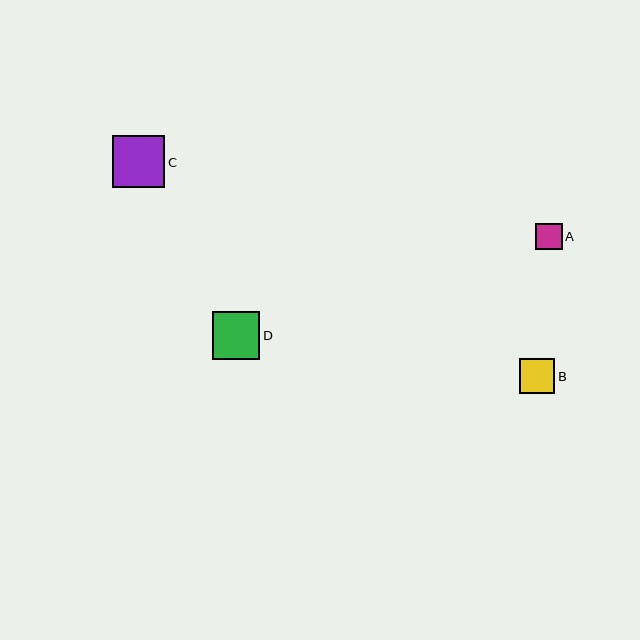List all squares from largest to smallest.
From largest to smallest: C, D, B, A.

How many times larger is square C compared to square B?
Square C is approximately 1.5 times the size of square B.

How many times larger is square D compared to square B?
Square D is approximately 1.4 times the size of square B.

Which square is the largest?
Square C is the largest with a size of approximately 52 pixels.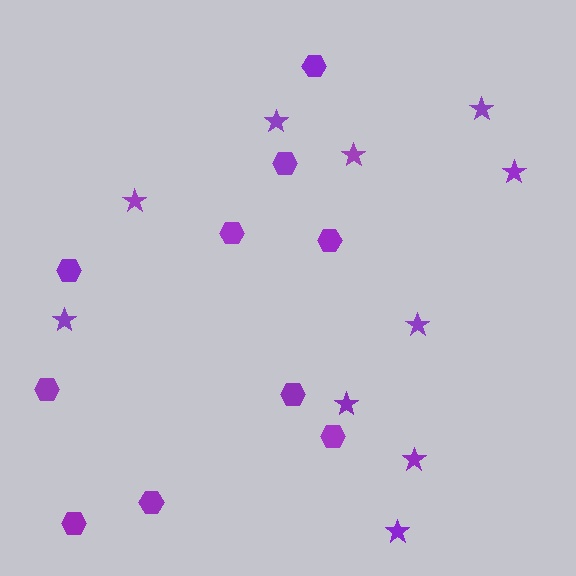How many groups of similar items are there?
There are 2 groups: one group of hexagons (10) and one group of stars (10).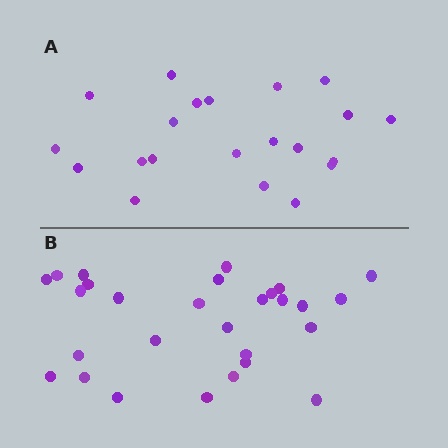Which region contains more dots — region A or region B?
Region B (the bottom region) has more dots.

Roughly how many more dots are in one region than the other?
Region B has roughly 8 or so more dots than region A.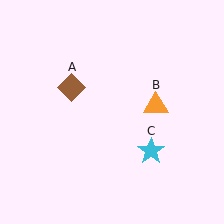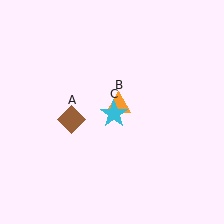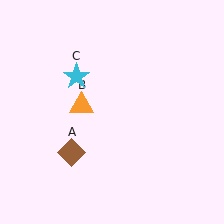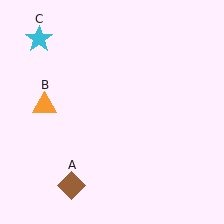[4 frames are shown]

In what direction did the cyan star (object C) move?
The cyan star (object C) moved up and to the left.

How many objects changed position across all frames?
3 objects changed position: brown diamond (object A), orange triangle (object B), cyan star (object C).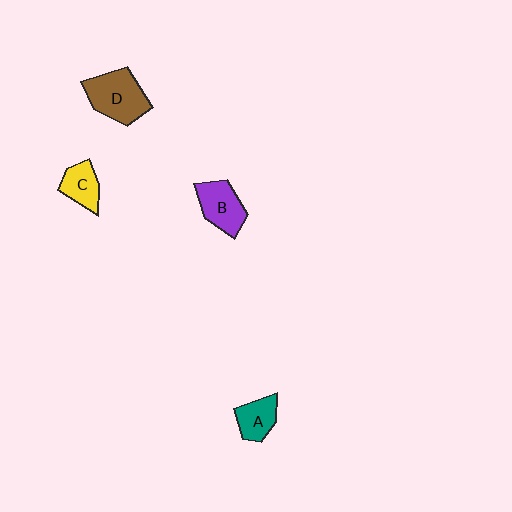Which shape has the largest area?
Shape D (brown).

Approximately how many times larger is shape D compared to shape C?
Approximately 1.7 times.